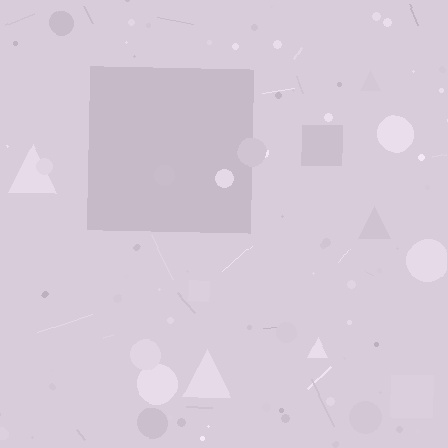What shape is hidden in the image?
A square is hidden in the image.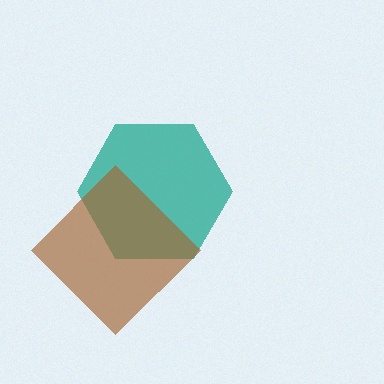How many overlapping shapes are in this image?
There are 2 overlapping shapes in the image.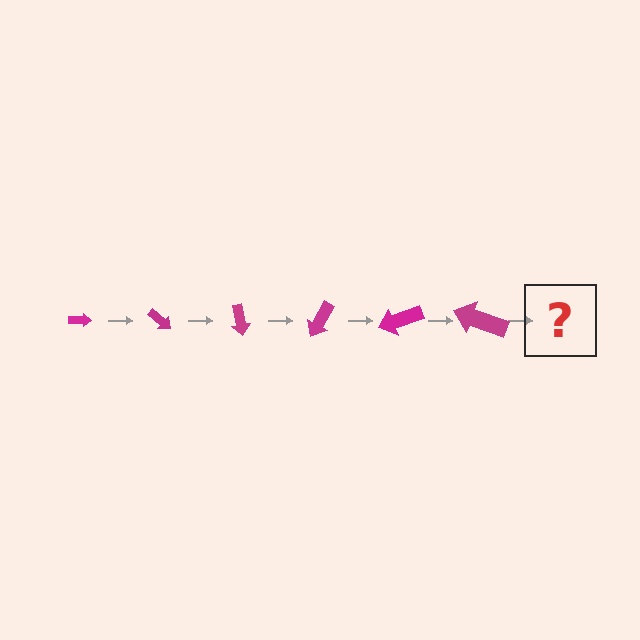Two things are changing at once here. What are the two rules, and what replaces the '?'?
The two rules are that the arrow grows larger each step and it rotates 40 degrees each step. The '?' should be an arrow, larger than the previous one and rotated 240 degrees from the start.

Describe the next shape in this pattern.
It should be an arrow, larger than the previous one and rotated 240 degrees from the start.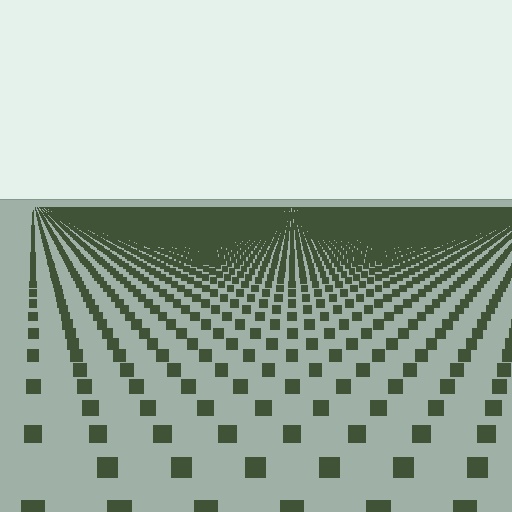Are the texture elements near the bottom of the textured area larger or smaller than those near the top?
Larger. Near the bottom, elements are closer to the viewer and appear at a bigger on-screen size.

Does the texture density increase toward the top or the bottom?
Density increases toward the top.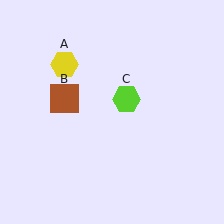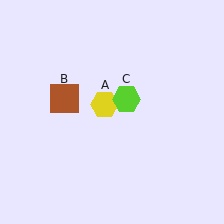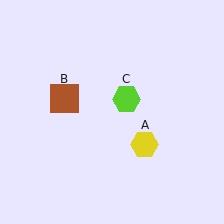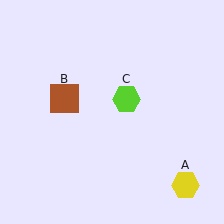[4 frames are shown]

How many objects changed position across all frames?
1 object changed position: yellow hexagon (object A).